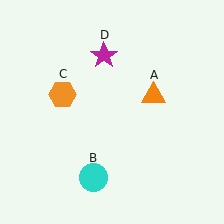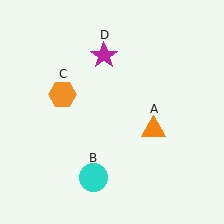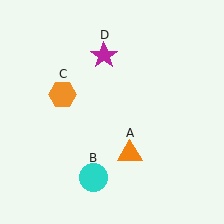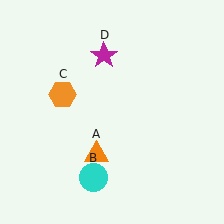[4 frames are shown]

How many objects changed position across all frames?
1 object changed position: orange triangle (object A).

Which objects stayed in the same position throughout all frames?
Cyan circle (object B) and orange hexagon (object C) and magenta star (object D) remained stationary.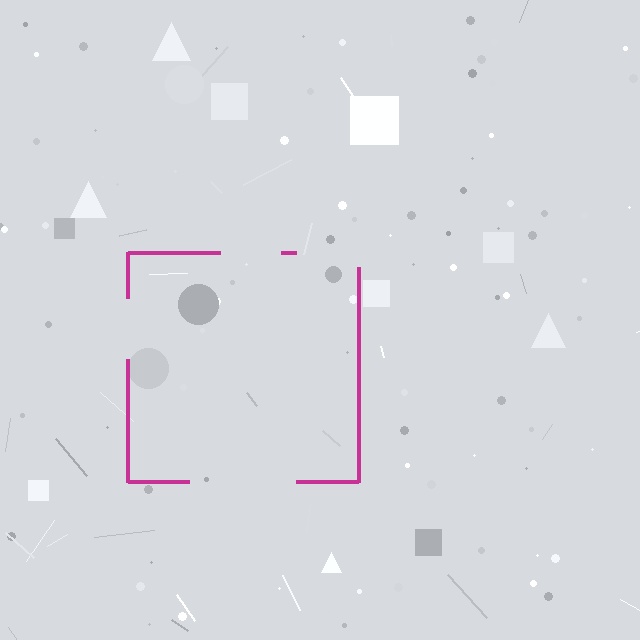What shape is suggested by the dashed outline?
The dashed outline suggests a square.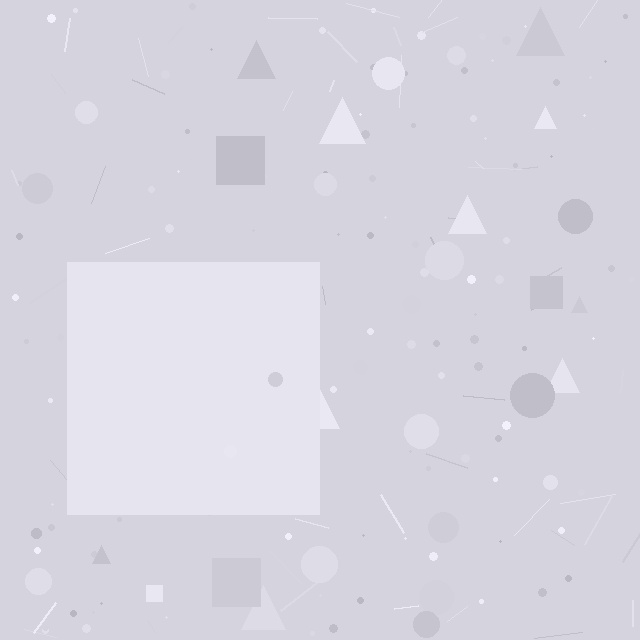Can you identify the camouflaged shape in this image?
The camouflaged shape is a square.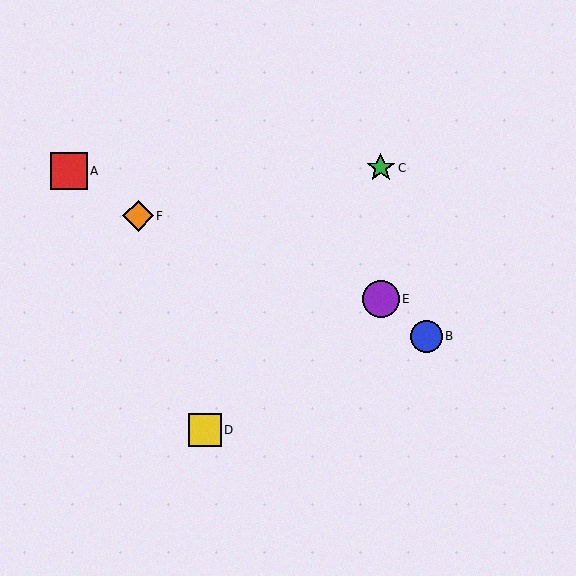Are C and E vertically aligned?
Yes, both are at x≈381.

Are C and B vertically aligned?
No, C is at x≈381 and B is at x≈427.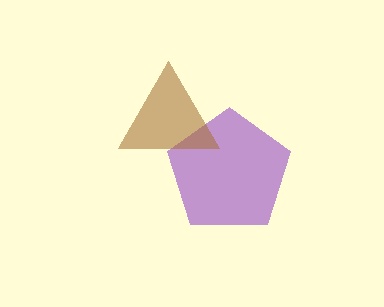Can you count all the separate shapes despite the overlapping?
Yes, there are 2 separate shapes.